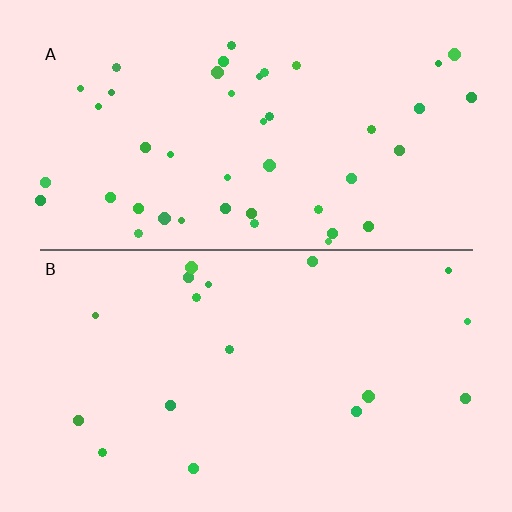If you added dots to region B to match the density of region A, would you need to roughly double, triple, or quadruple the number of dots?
Approximately triple.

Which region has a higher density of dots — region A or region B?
A (the top).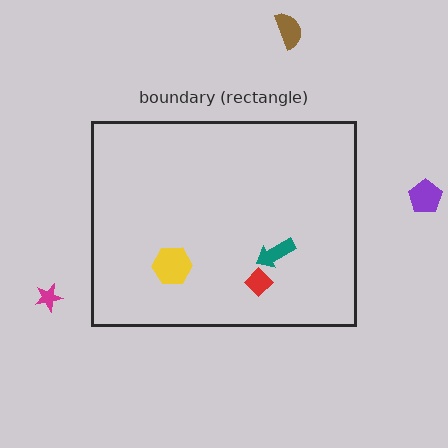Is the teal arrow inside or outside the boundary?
Inside.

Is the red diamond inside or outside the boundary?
Inside.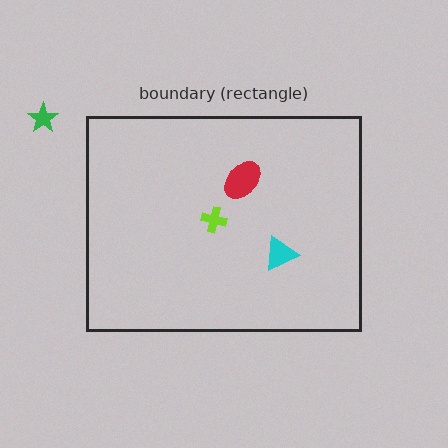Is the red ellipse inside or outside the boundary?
Inside.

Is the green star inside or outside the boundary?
Outside.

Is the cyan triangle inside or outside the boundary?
Inside.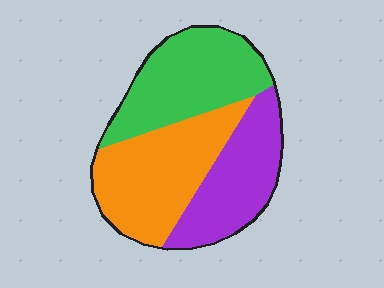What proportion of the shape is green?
Green covers roughly 35% of the shape.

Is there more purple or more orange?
Orange.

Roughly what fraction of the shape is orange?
Orange covers about 35% of the shape.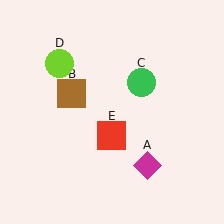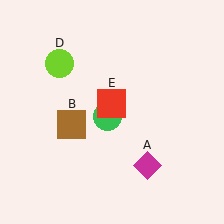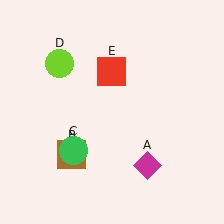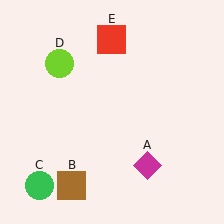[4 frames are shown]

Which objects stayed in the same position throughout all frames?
Magenta diamond (object A) and lime circle (object D) remained stationary.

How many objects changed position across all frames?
3 objects changed position: brown square (object B), green circle (object C), red square (object E).